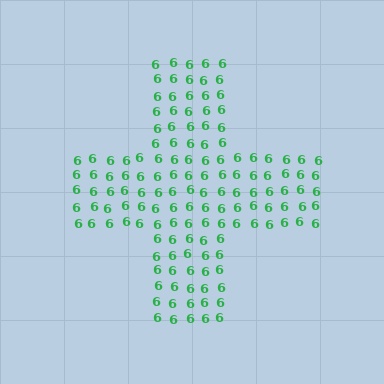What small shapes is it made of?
It is made of small digit 6's.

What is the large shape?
The large shape is a cross.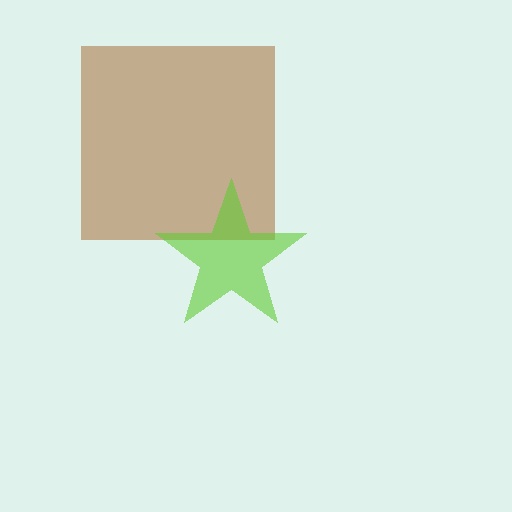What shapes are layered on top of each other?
The layered shapes are: a brown square, a lime star.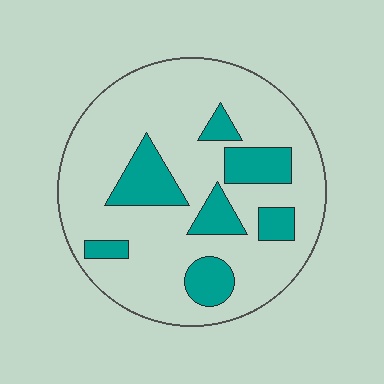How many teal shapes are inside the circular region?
7.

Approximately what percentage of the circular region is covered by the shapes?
Approximately 20%.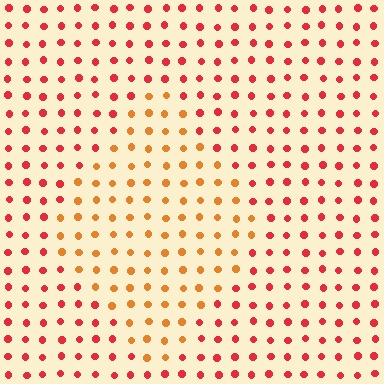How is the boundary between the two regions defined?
The boundary is defined purely by a slight shift in hue (about 33 degrees). Spacing, size, and orientation are identical on both sides.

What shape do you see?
I see a diamond.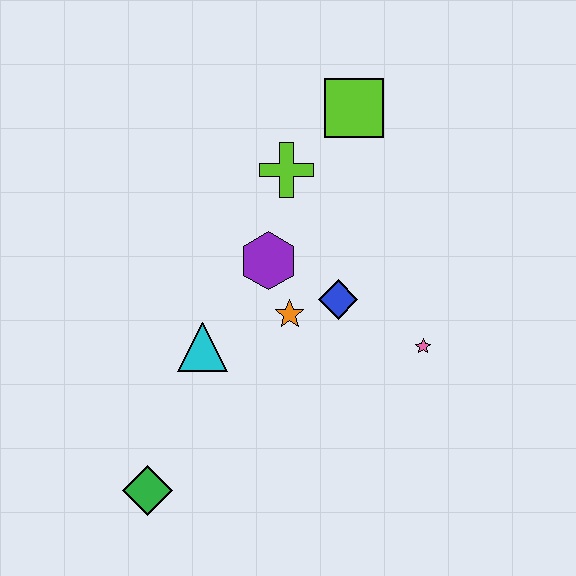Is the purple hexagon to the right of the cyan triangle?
Yes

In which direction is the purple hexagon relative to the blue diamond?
The purple hexagon is to the left of the blue diamond.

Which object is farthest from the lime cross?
The green diamond is farthest from the lime cross.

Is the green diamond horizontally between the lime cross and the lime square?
No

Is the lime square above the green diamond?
Yes